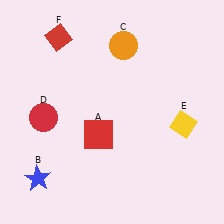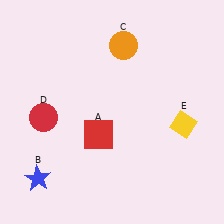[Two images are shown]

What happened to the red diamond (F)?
The red diamond (F) was removed in Image 2. It was in the top-left area of Image 1.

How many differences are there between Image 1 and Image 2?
There is 1 difference between the two images.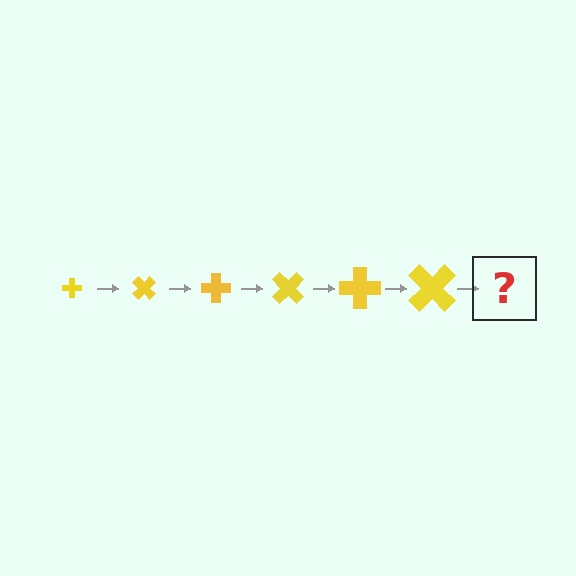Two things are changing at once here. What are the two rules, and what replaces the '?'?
The two rules are that the cross grows larger each step and it rotates 45 degrees each step. The '?' should be a cross, larger than the previous one and rotated 270 degrees from the start.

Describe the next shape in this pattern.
It should be a cross, larger than the previous one and rotated 270 degrees from the start.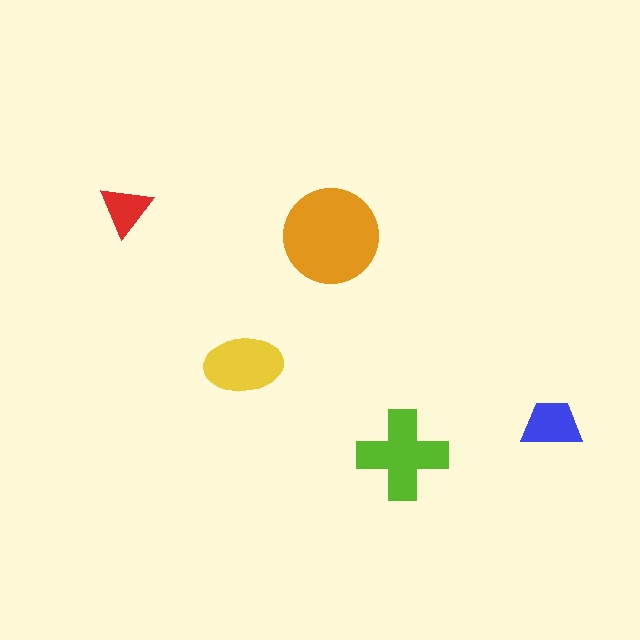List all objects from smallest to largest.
The red triangle, the blue trapezoid, the yellow ellipse, the lime cross, the orange circle.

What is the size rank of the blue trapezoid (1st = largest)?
4th.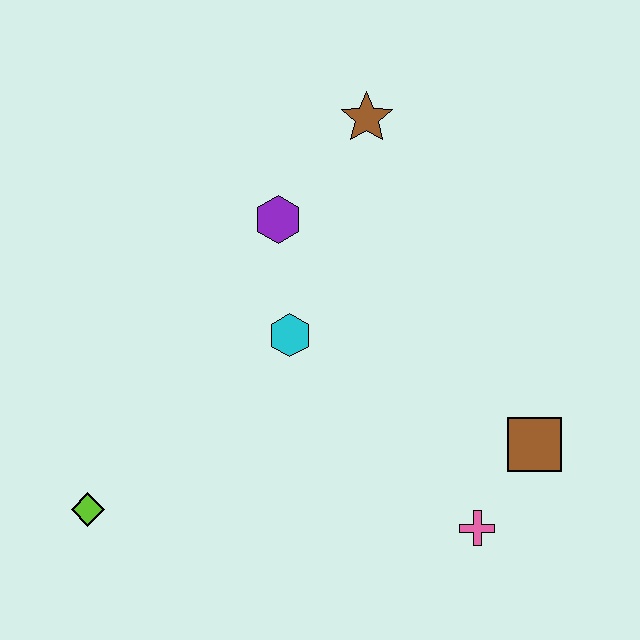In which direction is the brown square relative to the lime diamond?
The brown square is to the right of the lime diamond.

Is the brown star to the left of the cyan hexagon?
No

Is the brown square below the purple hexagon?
Yes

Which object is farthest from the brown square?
The lime diamond is farthest from the brown square.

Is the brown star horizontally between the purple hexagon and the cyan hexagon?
No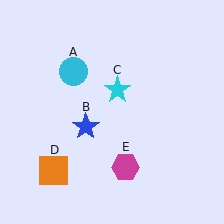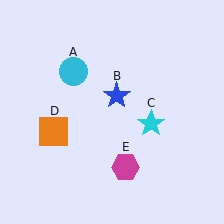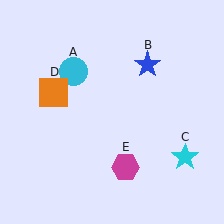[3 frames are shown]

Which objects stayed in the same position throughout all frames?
Cyan circle (object A) and magenta hexagon (object E) remained stationary.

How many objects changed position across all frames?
3 objects changed position: blue star (object B), cyan star (object C), orange square (object D).